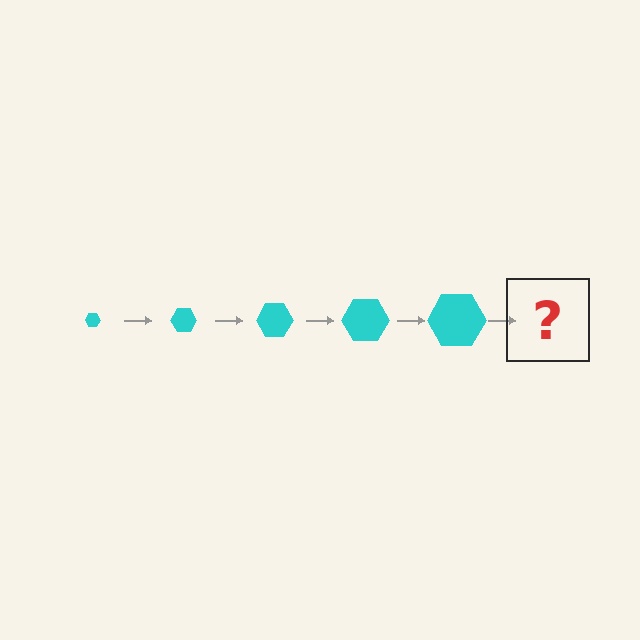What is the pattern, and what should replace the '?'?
The pattern is that the hexagon gets progressively larger each step. The '?' should be a cyan hexagon, larger than the previous one.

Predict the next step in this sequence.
The next step is a cyan hexagon, larger than the previous one.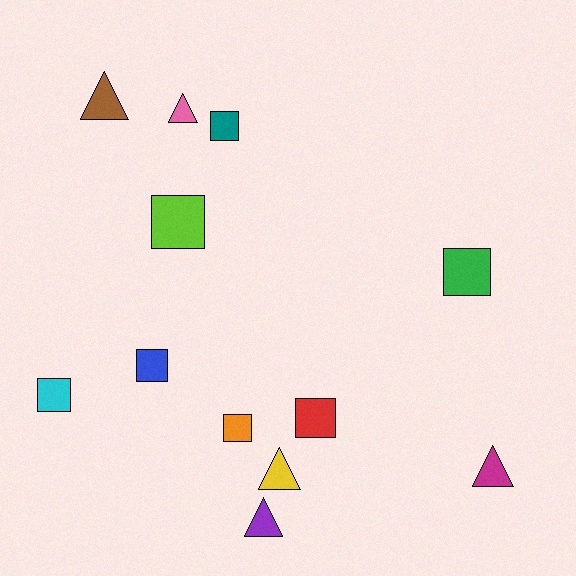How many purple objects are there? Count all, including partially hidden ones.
There is 1 purple object.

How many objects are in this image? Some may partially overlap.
There are 12 objects.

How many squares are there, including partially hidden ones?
There are 7 squares.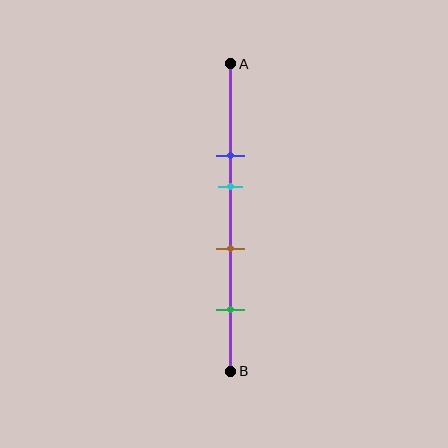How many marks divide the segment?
There are 4 marks dividing the segment.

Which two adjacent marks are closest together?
The blue and cyan marks are the closest adjacent pair.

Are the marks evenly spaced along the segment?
No, the marks are not evenly spaced.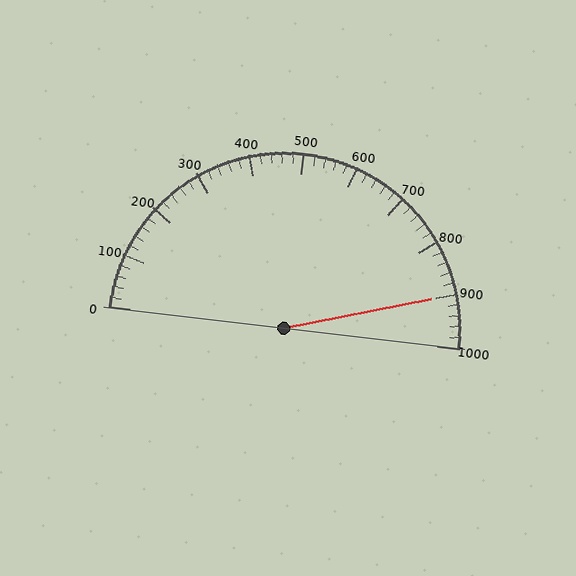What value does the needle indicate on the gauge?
The needle indicates approximately 900.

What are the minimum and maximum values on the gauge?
The gauge ranges from 0 to 1000.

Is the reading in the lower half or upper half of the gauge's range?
The reading is in the upper half of the range (0 to 1000).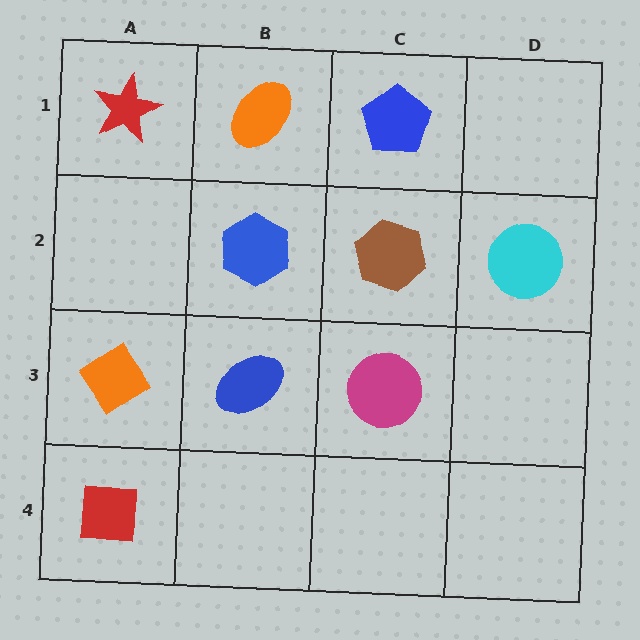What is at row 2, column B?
A blue hexagon.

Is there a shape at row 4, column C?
No, that cell is empty.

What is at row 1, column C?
A blue pentagon.